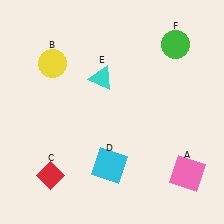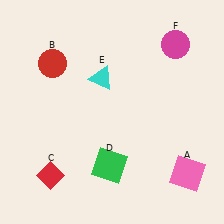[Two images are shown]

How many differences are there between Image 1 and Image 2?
There are 3 differences between the two images.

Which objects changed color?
B changed from yellow to red. D changed from cyan to green. F changed from green to magenta.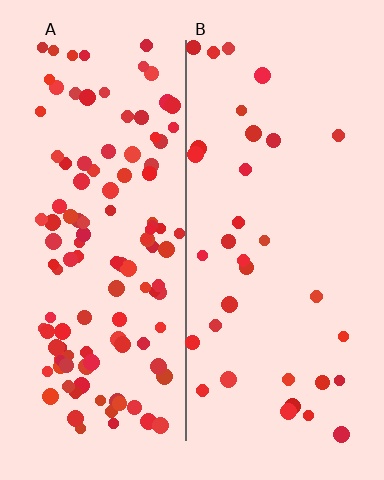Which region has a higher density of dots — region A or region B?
A (the left).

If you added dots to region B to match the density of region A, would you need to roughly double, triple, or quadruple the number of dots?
Approximately quadruple.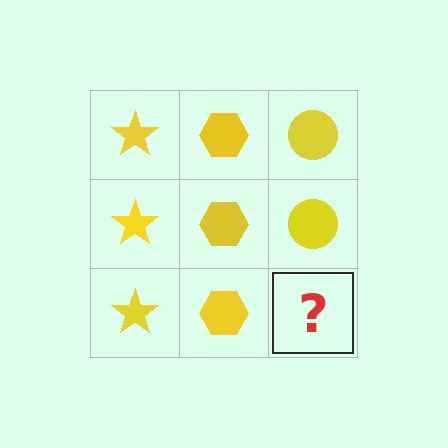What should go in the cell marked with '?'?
The missing cell should contain a yellow circle.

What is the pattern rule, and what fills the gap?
The rule is that each column has a consistent shape. The gap should be filled with a yellow circle.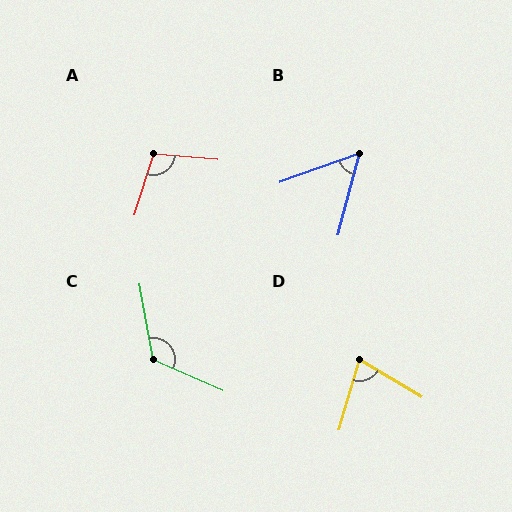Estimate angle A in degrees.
Approximately 103 degrees.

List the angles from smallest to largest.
B (55°), D (75°), A (103°), C (123°).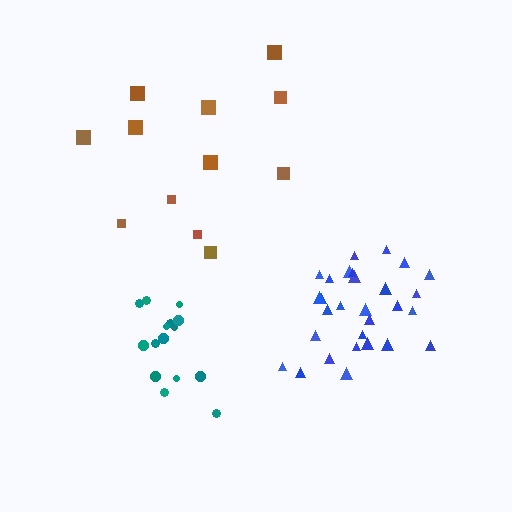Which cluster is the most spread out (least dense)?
Brown.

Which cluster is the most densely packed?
Blue.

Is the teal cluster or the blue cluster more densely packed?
Blue.